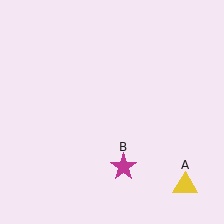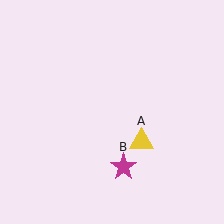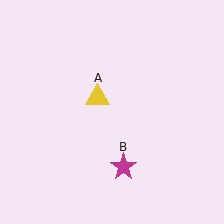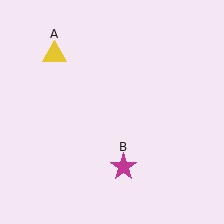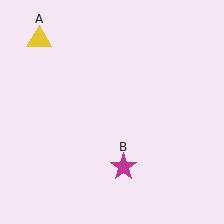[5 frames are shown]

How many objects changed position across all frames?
1 object changed position: yellow triangle (object A).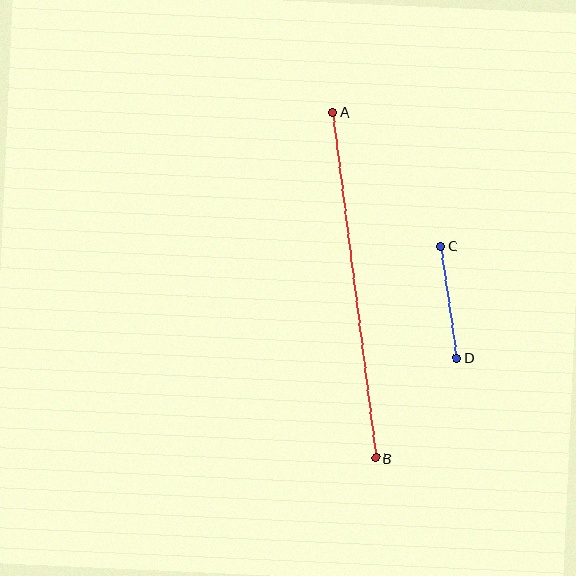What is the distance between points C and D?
The distance is approximately 113 pixels.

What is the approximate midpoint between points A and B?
The midpoint is at approximately (354, 285) pixels.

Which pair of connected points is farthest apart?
Points A and B are farthest apart.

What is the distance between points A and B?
The distance is approximately 349 pixels.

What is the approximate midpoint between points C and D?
The midpoint is at approximately (449, 302) pixels.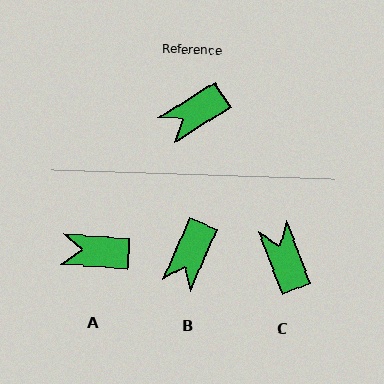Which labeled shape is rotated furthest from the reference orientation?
C, about 101 degrees away.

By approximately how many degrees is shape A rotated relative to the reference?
Approximately 36 degrees clockwise.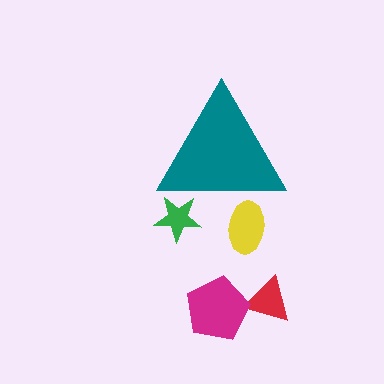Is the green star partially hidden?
Yes, the green star is partially hidden behind the teal triangle.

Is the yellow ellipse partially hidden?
Yes, the yellow ellipse is partially hidden behind the teal triangle.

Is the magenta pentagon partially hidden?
No, the magenta pentagon is fully visible.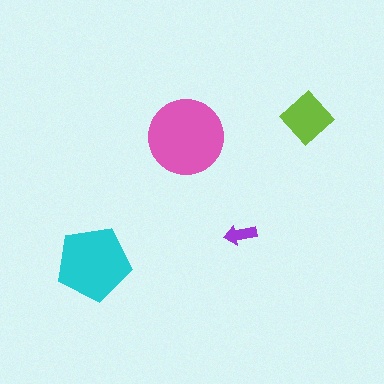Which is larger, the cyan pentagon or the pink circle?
The pink circle.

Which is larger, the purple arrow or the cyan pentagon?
The cyan pentagon.